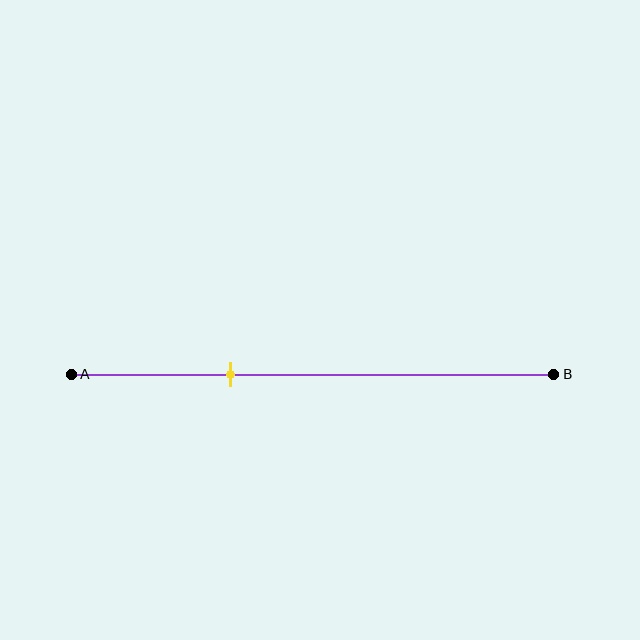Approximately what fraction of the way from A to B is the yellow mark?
The yellow mark is approximately 35% of the way from A to B.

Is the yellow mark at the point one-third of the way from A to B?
Yes, the mark is approximately at the one-third point.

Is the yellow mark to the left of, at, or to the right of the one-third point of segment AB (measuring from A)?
The yellow mark is approximately at the one-third point of segment AB.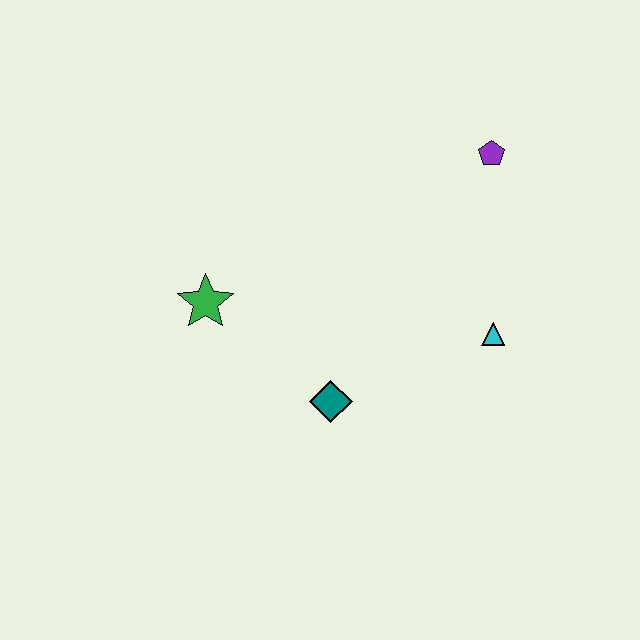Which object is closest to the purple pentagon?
The cyan triangle is closest to the purple pentagon.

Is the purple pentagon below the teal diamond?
No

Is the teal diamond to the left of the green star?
No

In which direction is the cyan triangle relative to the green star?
The cyan triangle is to the right of the green star.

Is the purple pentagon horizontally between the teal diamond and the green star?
No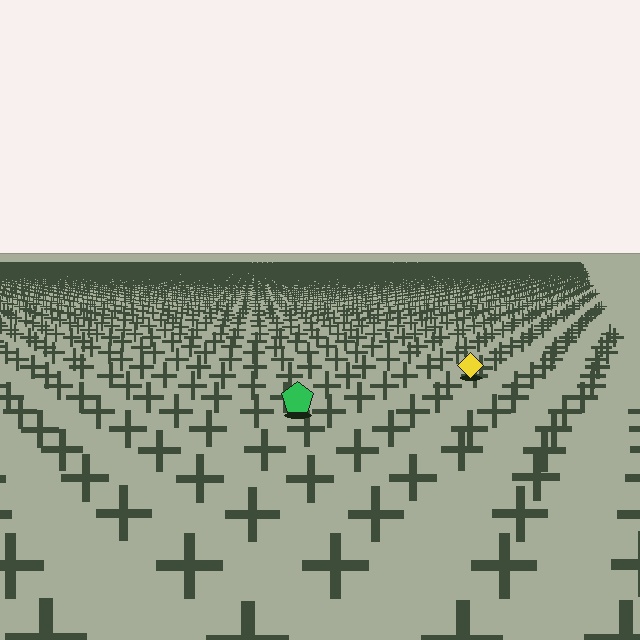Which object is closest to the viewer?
The green pentagon is closest. The texture marks near it are larger and more spread out.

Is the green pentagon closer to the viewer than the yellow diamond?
Yes. The green pentagon is closer — you can tell from the texture gradient: the ground texture is coarser near it.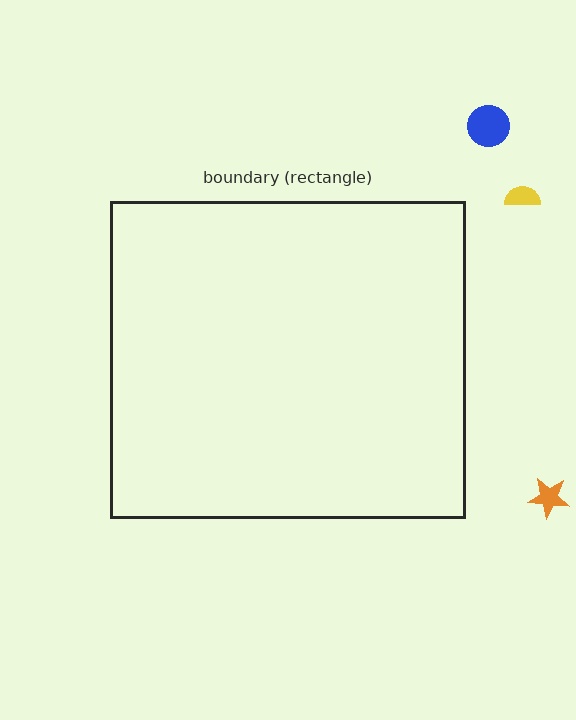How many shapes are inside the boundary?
0 inside, 3 outside.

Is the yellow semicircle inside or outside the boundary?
Outside.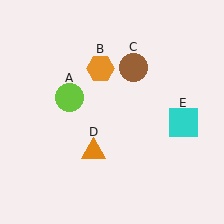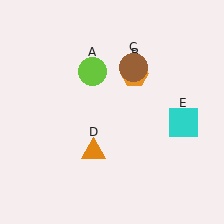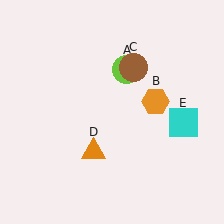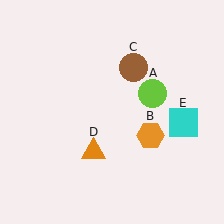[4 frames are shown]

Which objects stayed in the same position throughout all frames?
Brown circle (object C) and orange triangle (object D) and cyan square (object E) remained stationary.